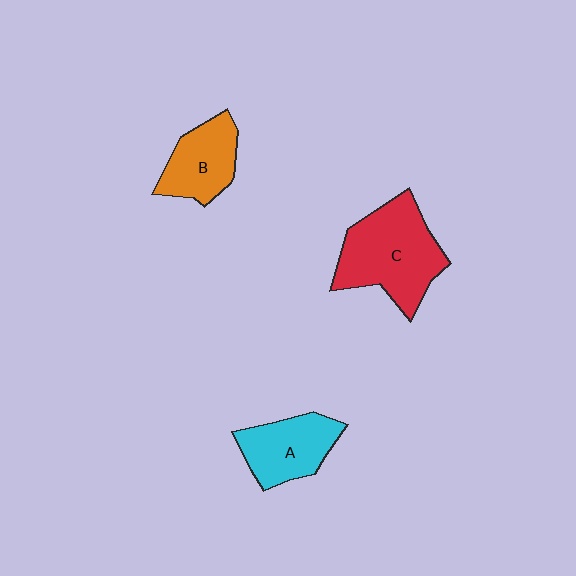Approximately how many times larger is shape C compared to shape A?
Approximately 1.5 times.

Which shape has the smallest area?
Shape B (orange).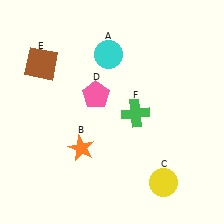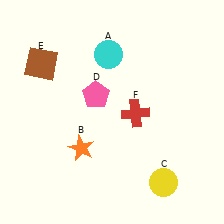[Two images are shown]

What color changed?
The cross (F) changed from green in Image 1 to red in Image 2.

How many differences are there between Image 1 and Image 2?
There is 1 difference between the two images.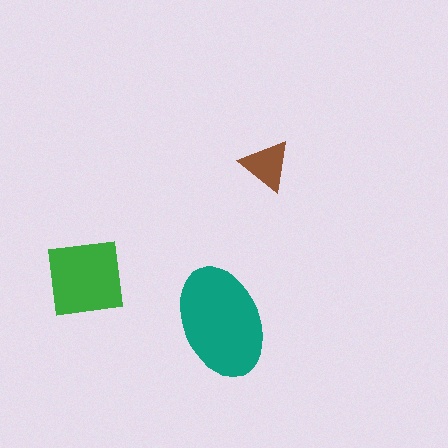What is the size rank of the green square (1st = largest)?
2nd.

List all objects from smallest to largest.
The brown triangle, the green square, the teal ellipse.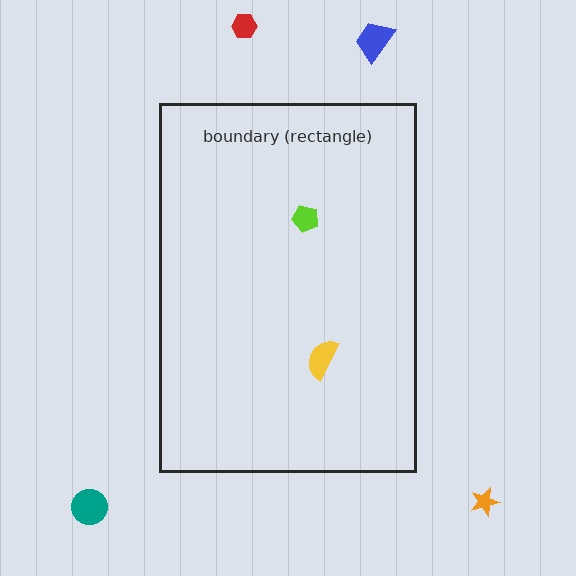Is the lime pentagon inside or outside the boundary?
Inside.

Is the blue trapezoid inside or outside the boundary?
Outside.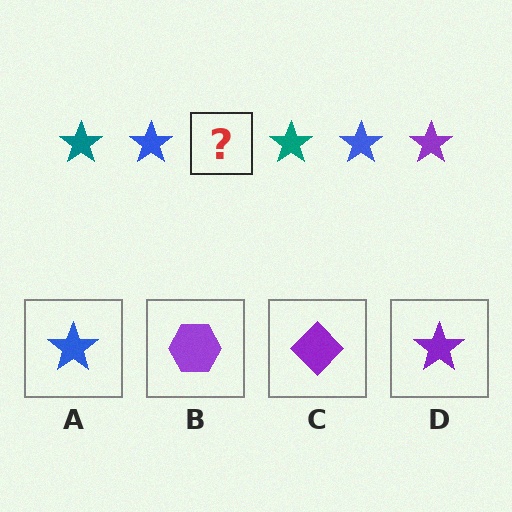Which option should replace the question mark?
Option D.